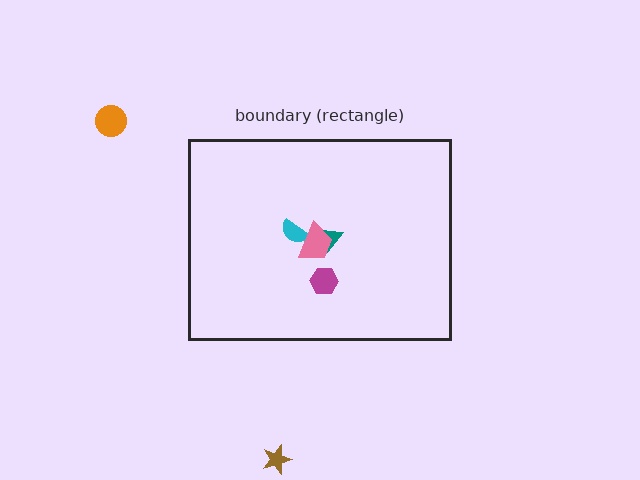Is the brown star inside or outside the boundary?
Outside.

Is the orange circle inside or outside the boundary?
Outside.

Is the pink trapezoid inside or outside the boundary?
Inside.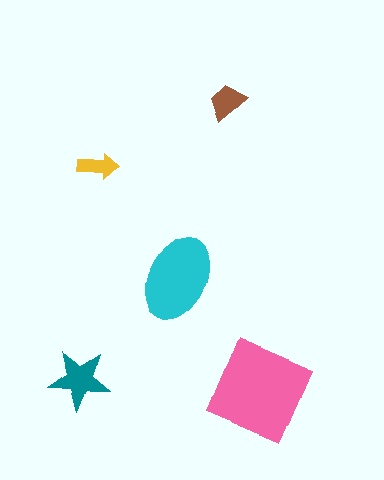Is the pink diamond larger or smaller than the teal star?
Larger.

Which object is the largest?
The pink diamond.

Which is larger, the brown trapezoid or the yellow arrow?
The brown trapezoid.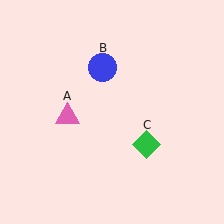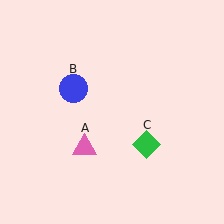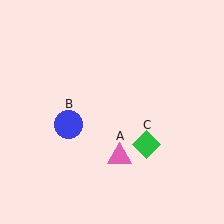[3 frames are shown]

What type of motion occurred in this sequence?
The pink triangle (object A), blue circle (object B) rotated counterclockwise around the center of the scene.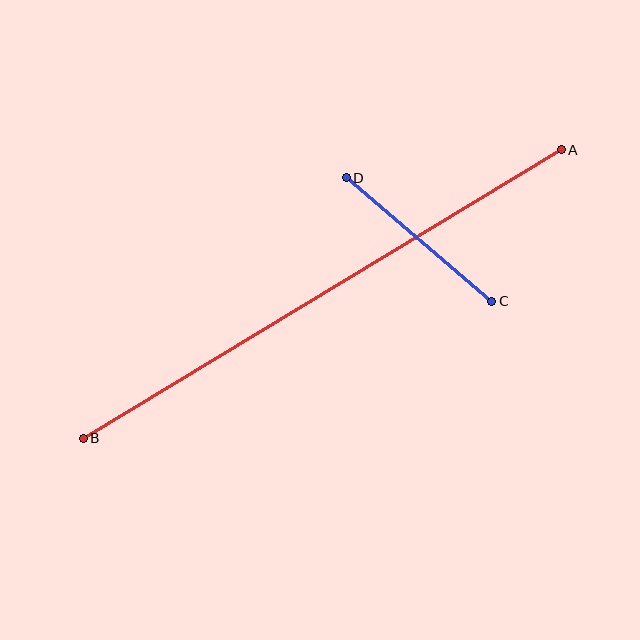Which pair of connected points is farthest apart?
Points A and B are farthest apart.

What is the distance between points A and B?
The distance is approximately 559 pixels.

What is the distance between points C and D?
The distance is approximately 191 pixels.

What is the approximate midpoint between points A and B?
The midpoint is at approximately (322, 294) pixels.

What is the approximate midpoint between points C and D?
The midpoint is at approximately (419, 240) pixels.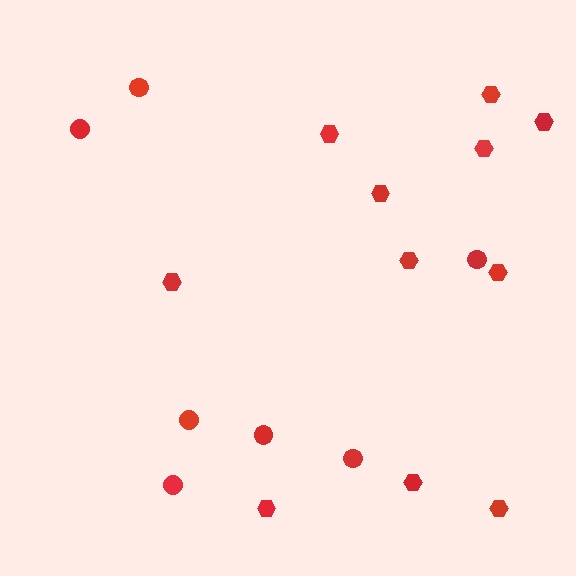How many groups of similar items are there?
There are 2 groups: one group of circles (7) and one group of hexagons (11).